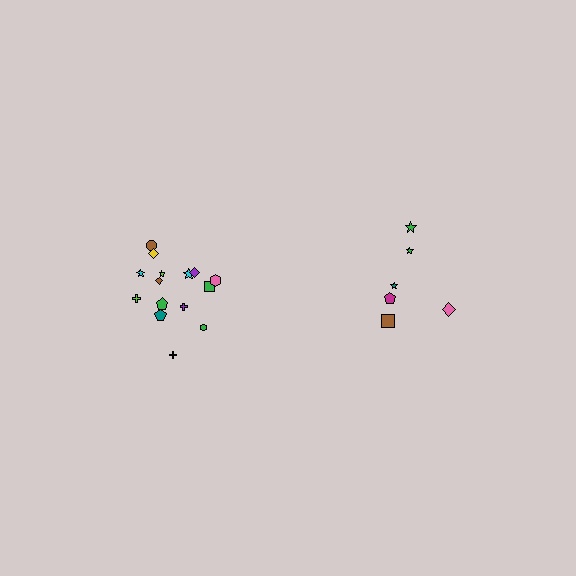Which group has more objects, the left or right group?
The left group.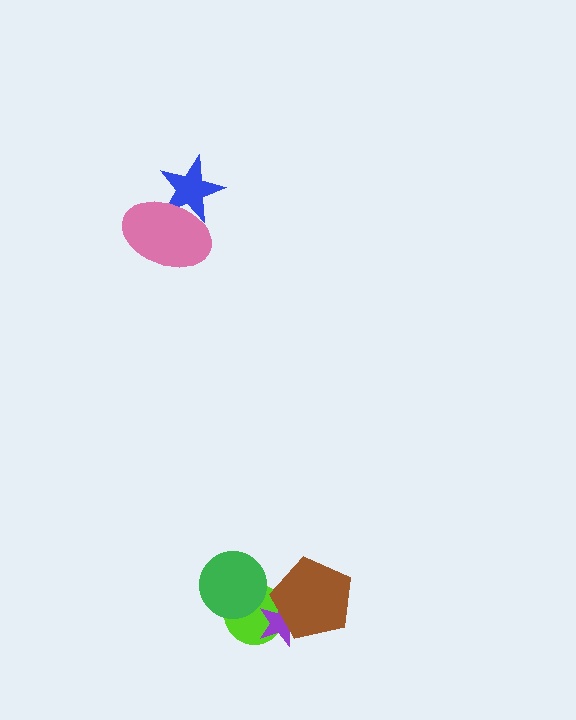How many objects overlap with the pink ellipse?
1 object overlaps with the pink ellipse.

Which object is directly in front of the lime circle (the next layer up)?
The purple star is directly in front of the lime circle.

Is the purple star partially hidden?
Yes, it is partially covered by another shape.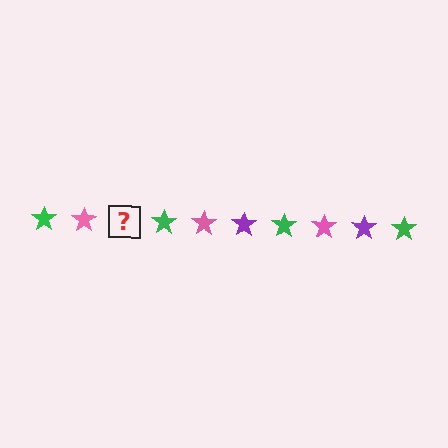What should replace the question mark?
The question mark should be replaced with a purple star.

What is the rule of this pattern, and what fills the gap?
The rule is that the pattern cycles through green, pink, purple stars. The gap should be filled with a purple star.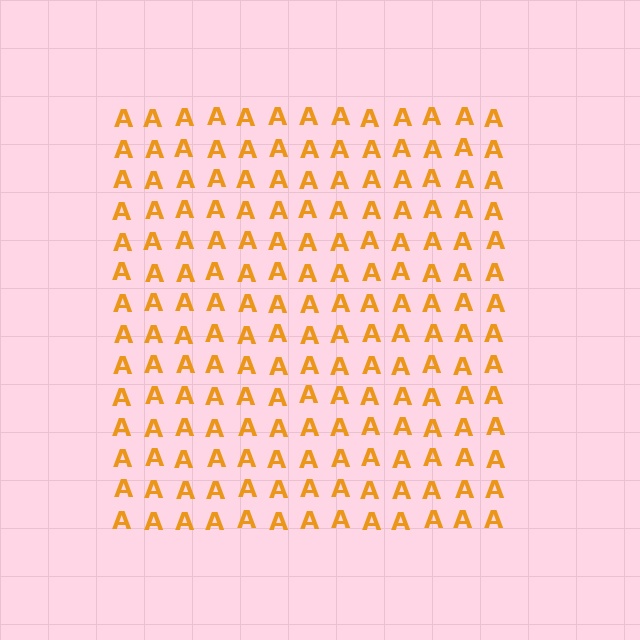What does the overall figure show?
The overall figure shows a square.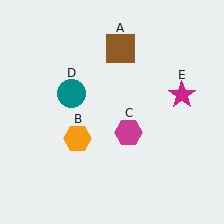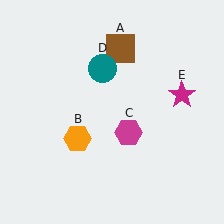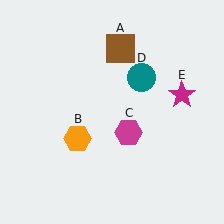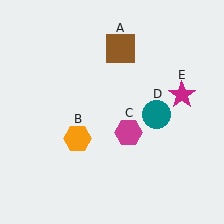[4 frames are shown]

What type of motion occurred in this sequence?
The teal circle (object D) rotated clockwise around the center of the scene.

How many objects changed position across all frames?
1 object changed position: teal circle (object D).